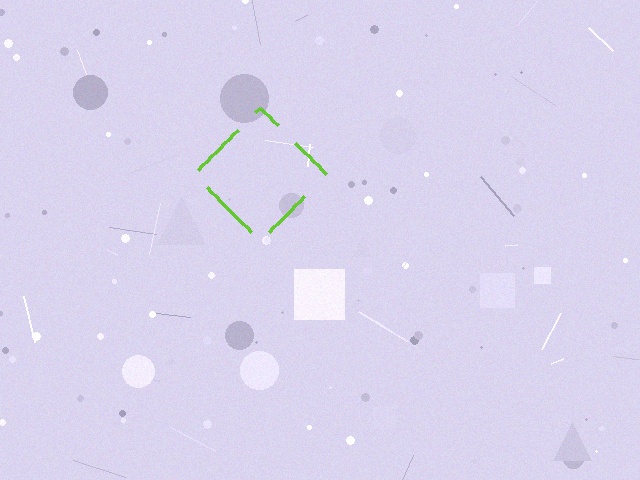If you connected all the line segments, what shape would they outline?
They would outline a diamond.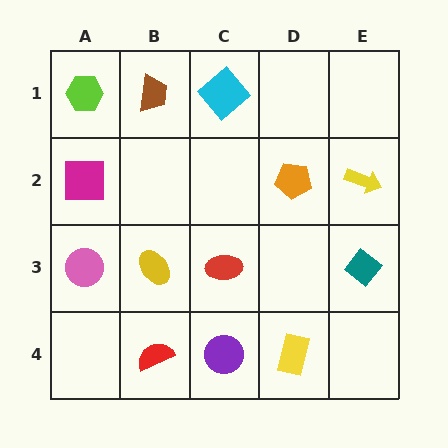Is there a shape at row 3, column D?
No, that cell is empty.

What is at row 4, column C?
A purple circle.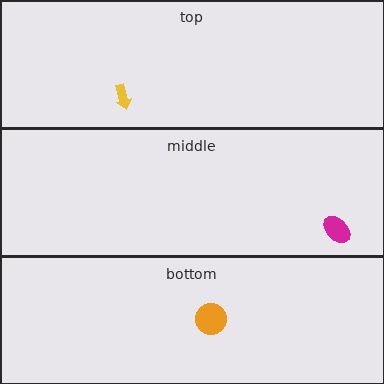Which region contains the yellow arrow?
The top region.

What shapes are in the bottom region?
The orange circle.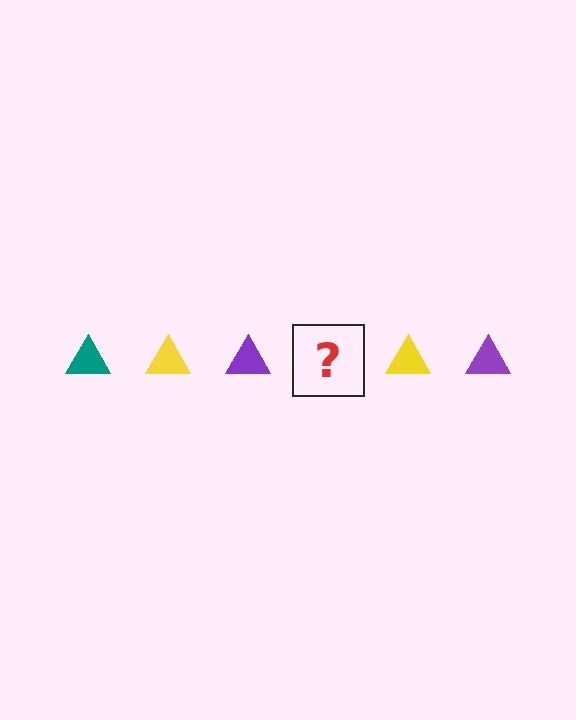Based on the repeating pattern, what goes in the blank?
The blank should be a teal triangle.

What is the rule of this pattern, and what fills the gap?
The rule is that the pattern cycles through teal, yellow, purple triangles. The gap should be filled with a teal triangle.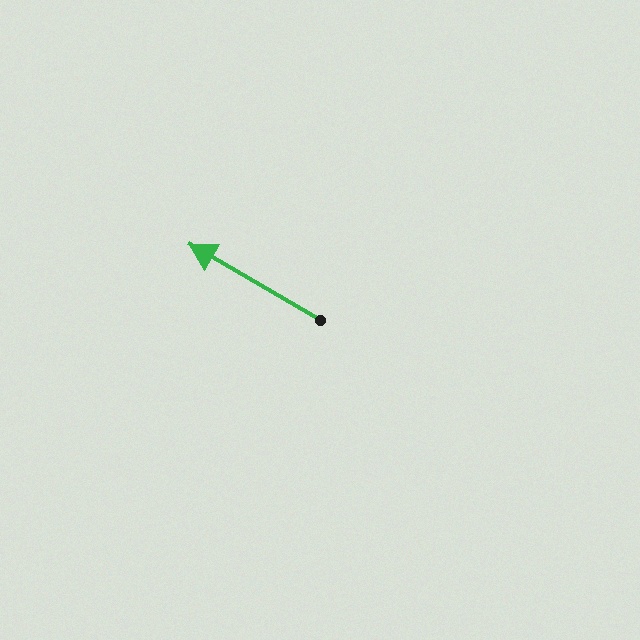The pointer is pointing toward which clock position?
Roughly 10 o'clock.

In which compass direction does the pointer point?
Northwest.